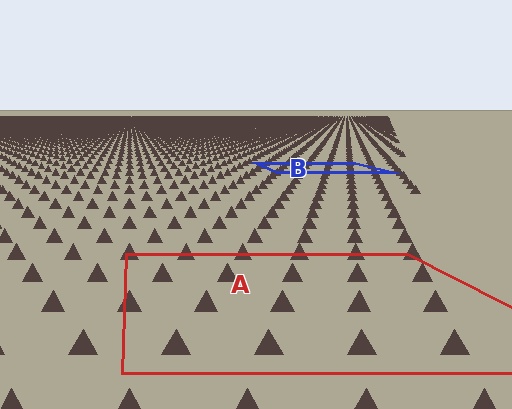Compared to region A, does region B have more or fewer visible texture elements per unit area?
Region B has more texture elements per unit area — they are packed more densely because it is farther away.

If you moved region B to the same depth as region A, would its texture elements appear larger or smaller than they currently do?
They would appear larger. At a closer depth, the same texture elements are projected at a bigger on-screen size.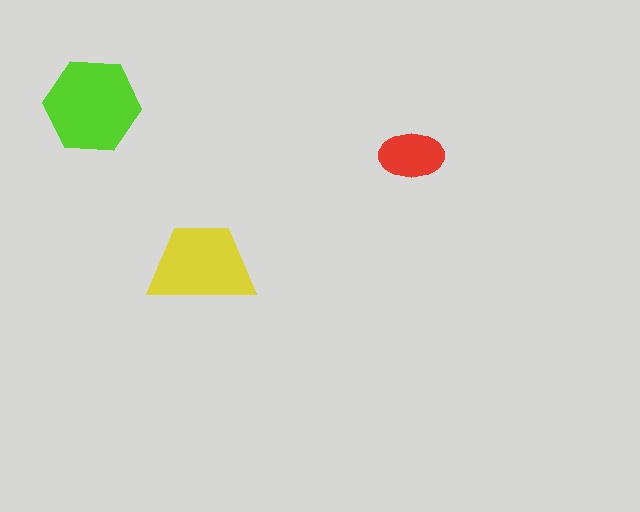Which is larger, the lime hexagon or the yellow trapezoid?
The lime hexagon.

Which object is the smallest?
The red ellipse.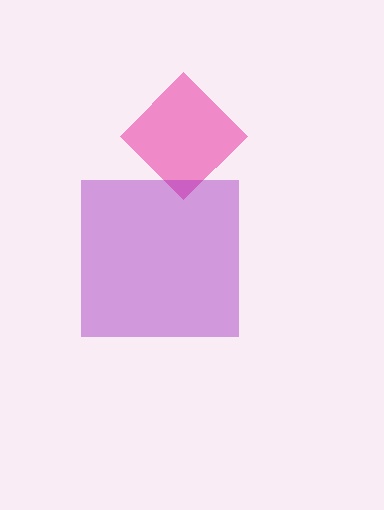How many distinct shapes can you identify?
There are 2 distinct shapes: a pink diamond, a purple square.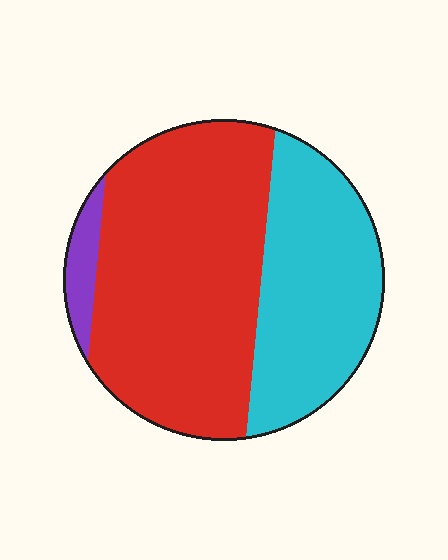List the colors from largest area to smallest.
From largest to smallest: red, cyan, purple.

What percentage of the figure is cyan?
Cyan takes up about three eighths (3/8) of the figure.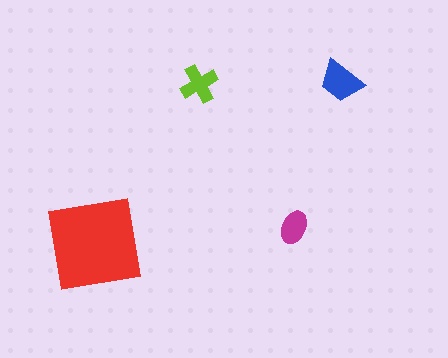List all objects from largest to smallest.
The red square, the blue trapezoid, the lime cross, the magenta ellipse.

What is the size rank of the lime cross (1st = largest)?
3rd.